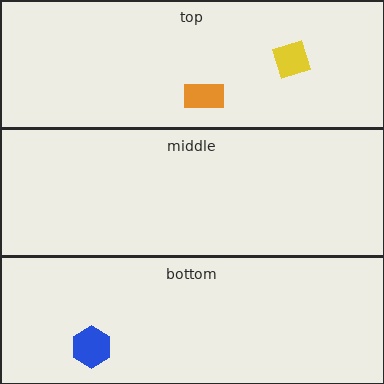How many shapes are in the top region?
2.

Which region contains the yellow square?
The top region.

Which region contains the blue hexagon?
The bottom region.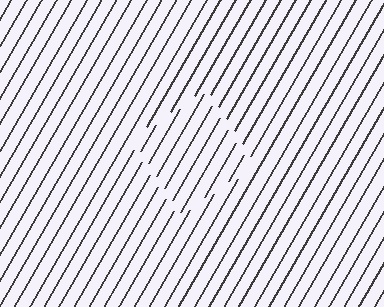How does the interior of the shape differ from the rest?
The interior of the shape contains the same grating, shifted by half a period — the contour is defined by the phase discontinuity where line-ends from the inner and outer gratings abut.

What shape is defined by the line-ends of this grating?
An illusory square. The interior of the shape contains the same grating, shifted by half a period — the contour is defined by the phase discontinuity where line-ends from the inner and outer gratings abut.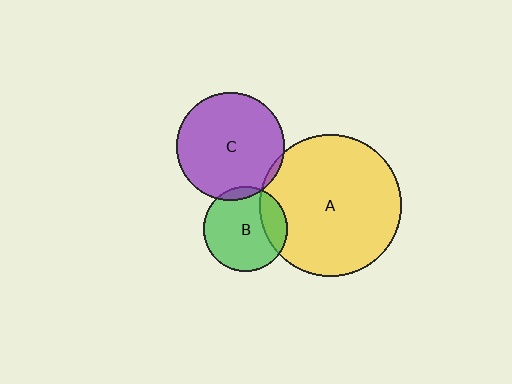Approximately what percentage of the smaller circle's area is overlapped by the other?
Approximately 20%.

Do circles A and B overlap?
Yes.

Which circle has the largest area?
Circle A (yellow).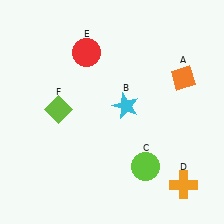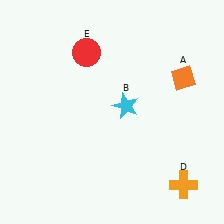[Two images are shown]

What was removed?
The lime circle (C), the lime diamond (F) were removed in Image 2.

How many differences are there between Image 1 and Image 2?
There are 2 differences between the two images.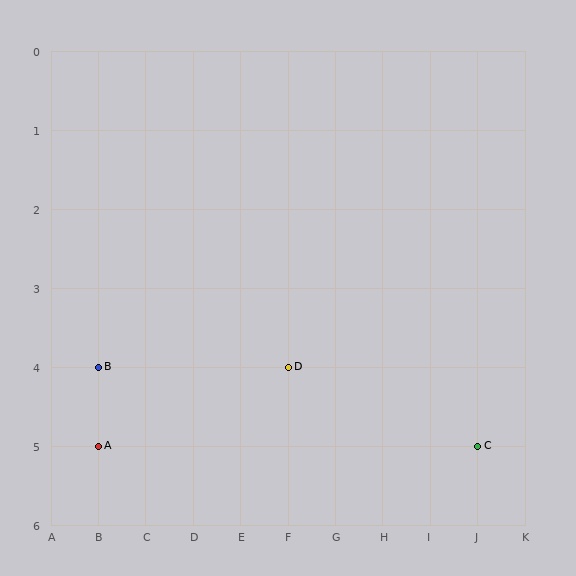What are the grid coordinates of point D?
Point D is at grid coordinates (F, 4).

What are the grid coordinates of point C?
Point C is at grid coordinates (J, 5).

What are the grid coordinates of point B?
Point B is at grid coordinates (B, 4).